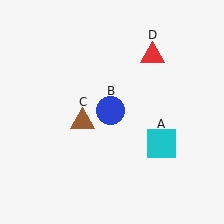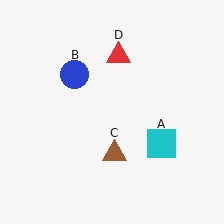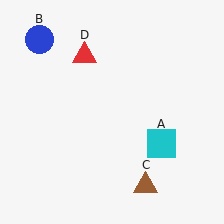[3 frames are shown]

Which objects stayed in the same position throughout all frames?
Cyan square (object A) remained stationary.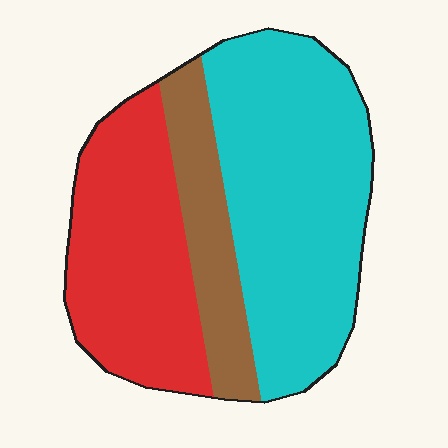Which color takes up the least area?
Brown, at roughly 15%.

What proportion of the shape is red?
Red covers roughly 35% of the shape.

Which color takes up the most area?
Cyan, at roughly 50%.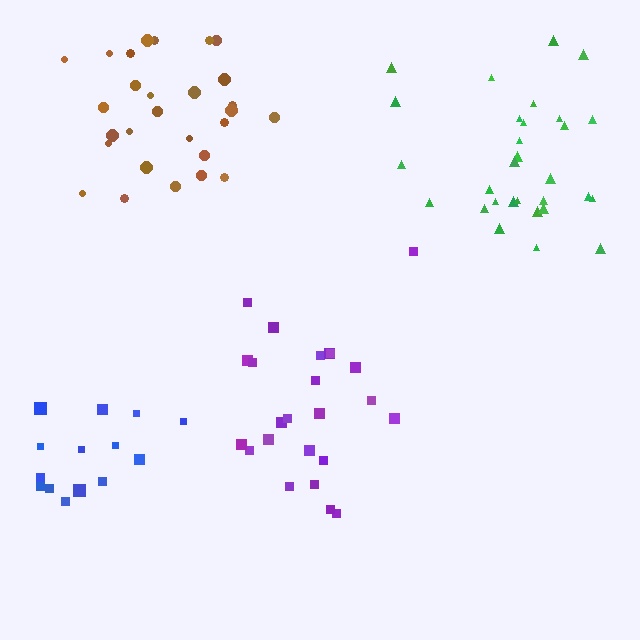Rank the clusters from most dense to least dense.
green, brown, purple, blue.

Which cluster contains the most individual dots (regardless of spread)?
Green (30).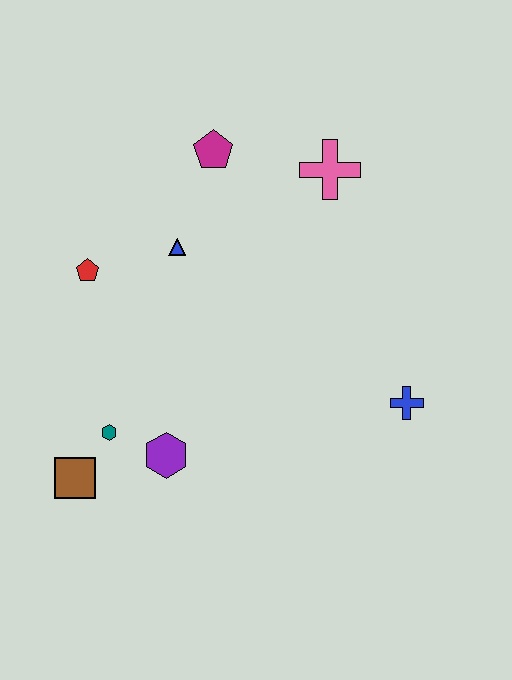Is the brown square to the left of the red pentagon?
Yes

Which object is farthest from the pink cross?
The brown square is farthest from the pink cross.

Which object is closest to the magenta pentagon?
The blue triangle is closest to the magenta pentagon.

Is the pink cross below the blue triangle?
No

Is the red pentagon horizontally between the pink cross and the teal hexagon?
No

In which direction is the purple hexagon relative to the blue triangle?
The purple hexagon is below the blue triangle.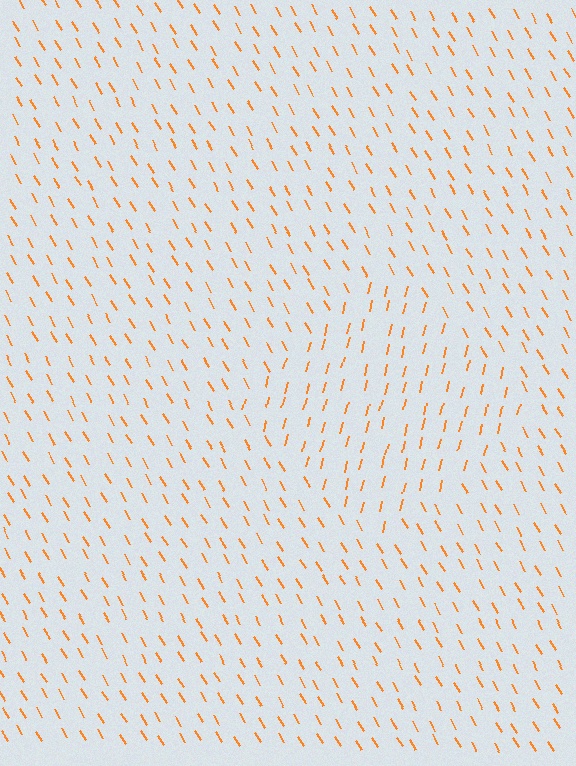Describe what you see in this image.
The image is filled with small orange line segments. A diamond region in the image has lines oriented differently from the surrounding lines, creating a visible texture boundary.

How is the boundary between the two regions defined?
The boundary is defined purely by a change in line orientation (approximately 45 degrees difference). All lines are the same color and thickness.